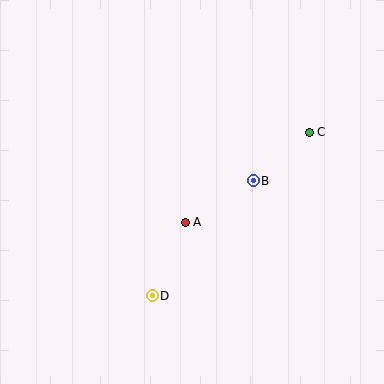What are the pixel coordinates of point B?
Point B is at (253, 181).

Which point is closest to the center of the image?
Point A at (185, 222) is closest to the center.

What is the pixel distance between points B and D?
The distance between B and D is 153 pixels.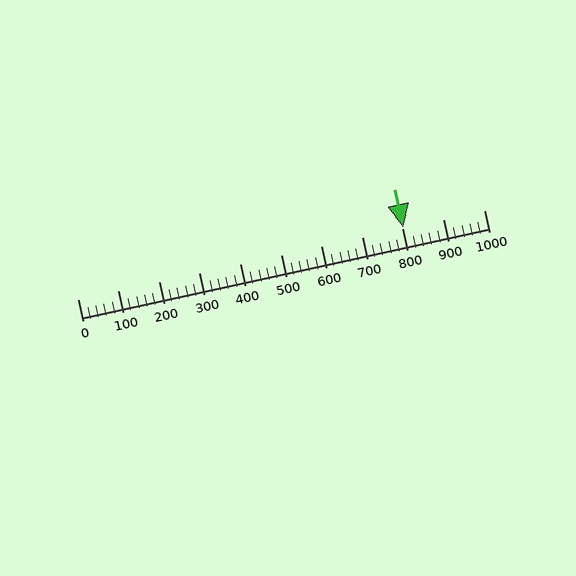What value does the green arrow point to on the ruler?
The green arrow points to approximately 801.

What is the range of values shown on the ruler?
The ruler shows values from 0 to 1000.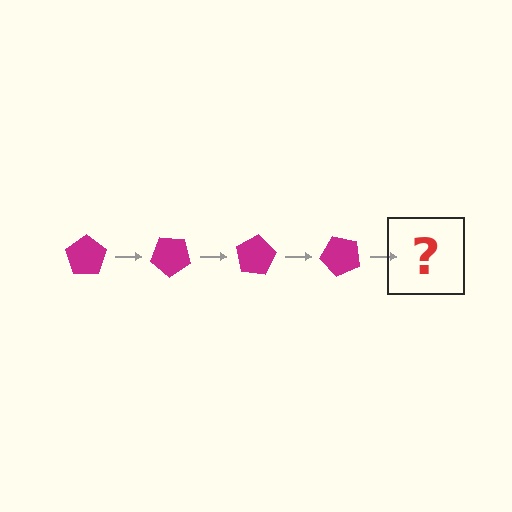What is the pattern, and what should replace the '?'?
The pattern is that the pentagon rotates 40 degrees each step. The '?' should be a magenta pentagon rotated 160 degrees.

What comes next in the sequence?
The next element should be a magenta pentagon rotated 160 degrees.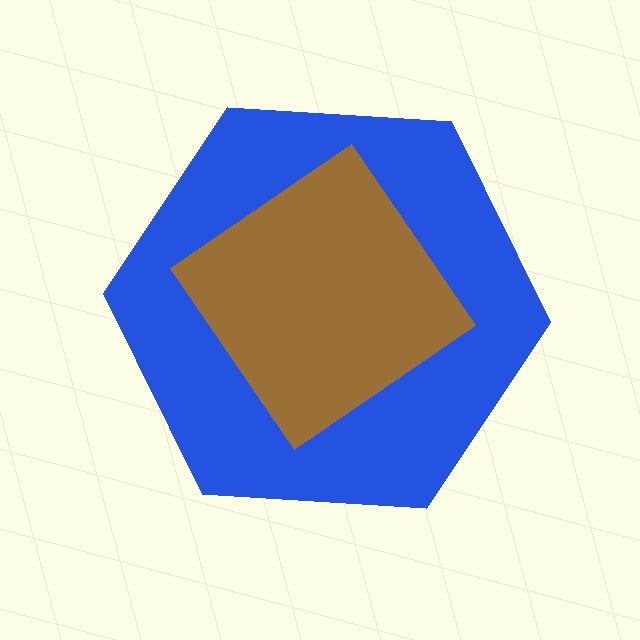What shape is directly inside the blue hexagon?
The brown diamond.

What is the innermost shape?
The brown diamond.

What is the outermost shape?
The blue hexagon.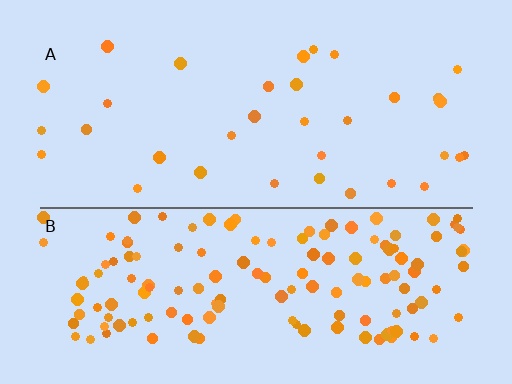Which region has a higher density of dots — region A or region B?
B (the bottom).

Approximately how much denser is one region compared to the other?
Approximately 4.2× — region B over region A.